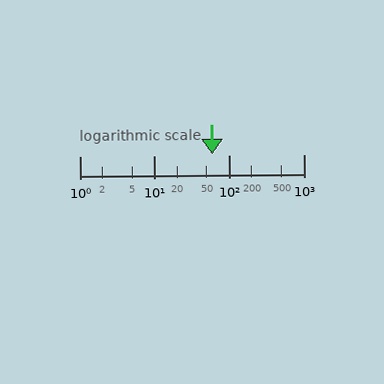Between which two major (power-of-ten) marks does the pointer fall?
The pointer is between 10 and 100.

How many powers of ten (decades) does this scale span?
The scale spans 3 decades, from 1 to 1000.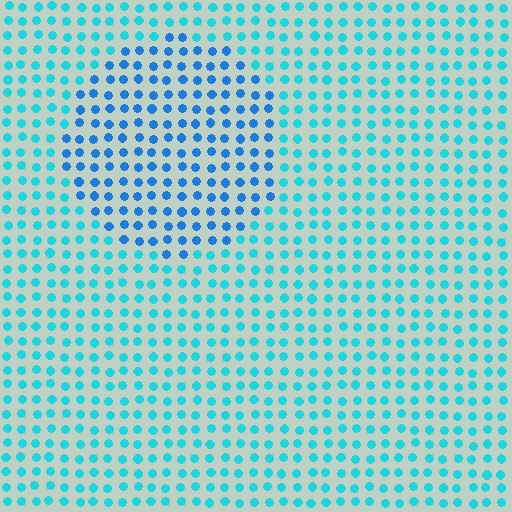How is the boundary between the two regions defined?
The boundary is defined purely by a slight shift in hue (about 28 degrees). Spacing, size, and orientation are identical on both sides.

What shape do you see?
I see a circle.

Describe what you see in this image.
The image is filled with small cyan elements in a uniform arrangement. A circle-shaped region is visible where the elements are tinted to a slightly different hue, forming a subtle color boundary.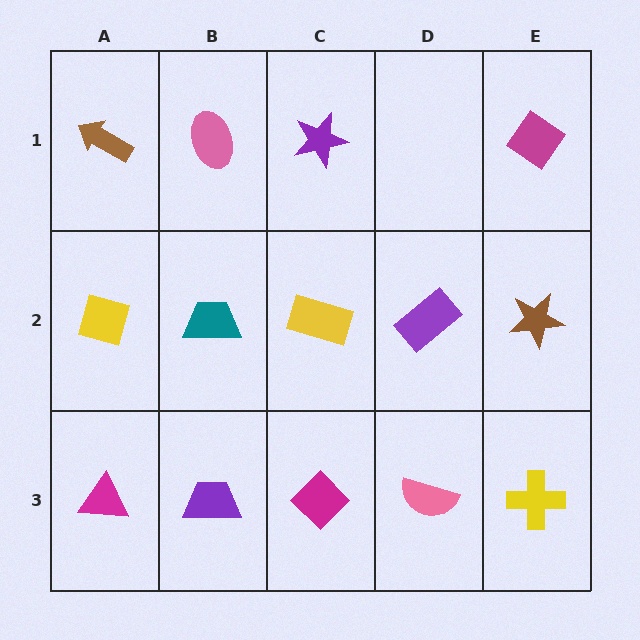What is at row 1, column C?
A purple star.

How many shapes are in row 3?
5 shapes.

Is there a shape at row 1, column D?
No, that cell is empty.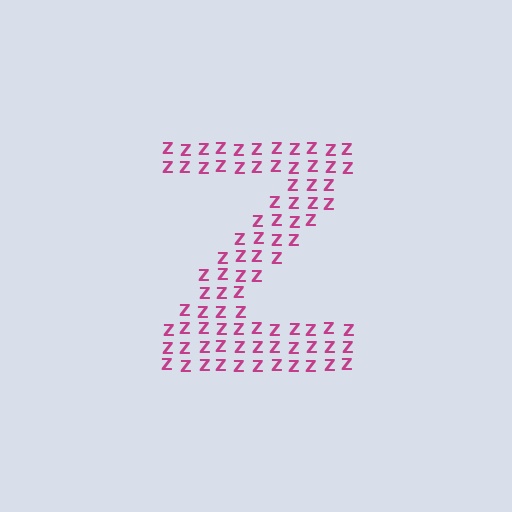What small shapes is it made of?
It is made of small letter Z's.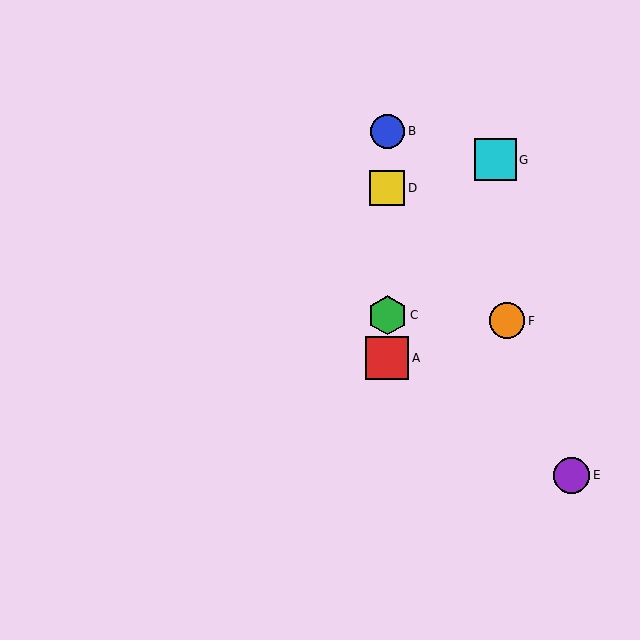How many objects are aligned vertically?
4 objects (A, B, C, D) are aligned vertically.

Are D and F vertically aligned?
No, D is at x≈387 and F is at x≈507.